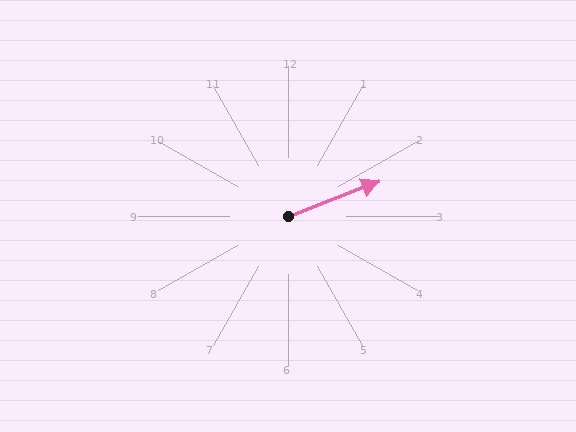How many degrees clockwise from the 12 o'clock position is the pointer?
Approximately 69 degrees.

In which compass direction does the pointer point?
East.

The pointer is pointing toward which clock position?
Roughly 2 o'clock.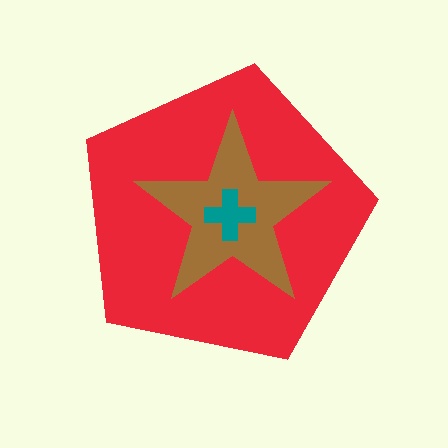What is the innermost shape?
The teal cross.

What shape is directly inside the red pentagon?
The brown star.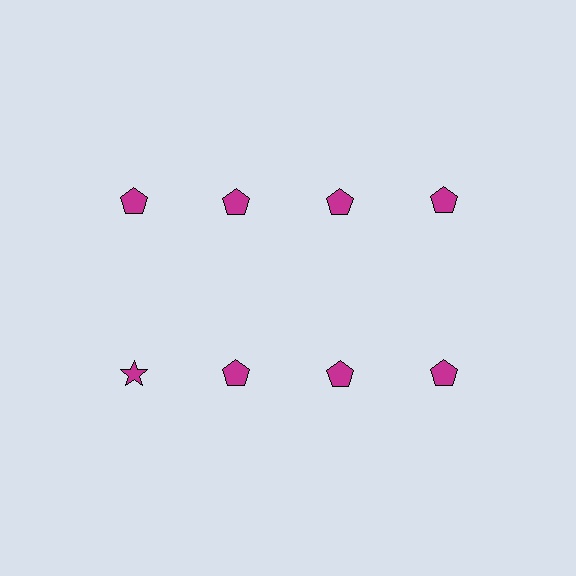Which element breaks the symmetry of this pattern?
The magenta star in the second row, leftmost column breaks the symmetry. All other shapes are magenta pentagons.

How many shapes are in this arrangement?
There are 8 shapes arranged in a grid pattern.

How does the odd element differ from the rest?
It has a different shape: star instead of pentagon.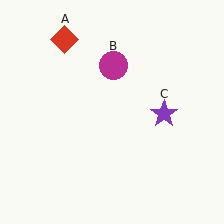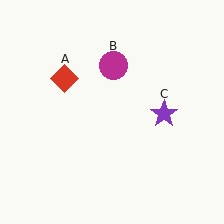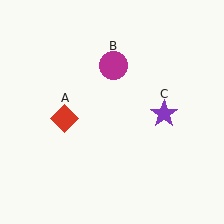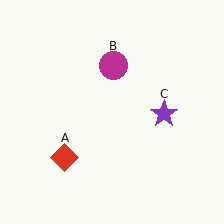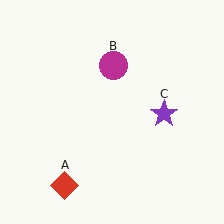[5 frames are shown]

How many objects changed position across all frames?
1 object changed position: red diamond (object A).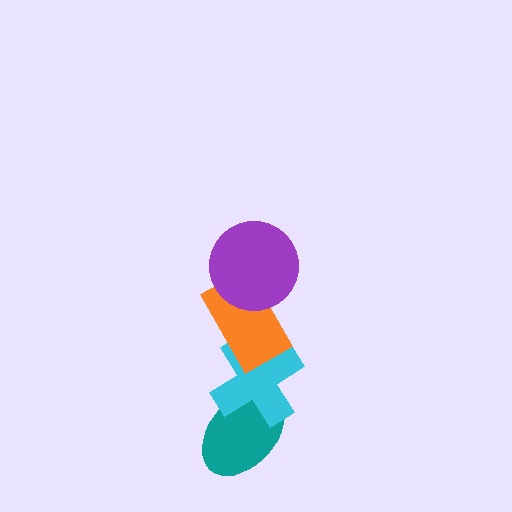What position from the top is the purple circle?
The purple circle is 1st from the top.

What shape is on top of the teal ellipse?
The cyan cross is on top of the teal ellipse.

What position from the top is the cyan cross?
The cyan cross is 3rd from the top.